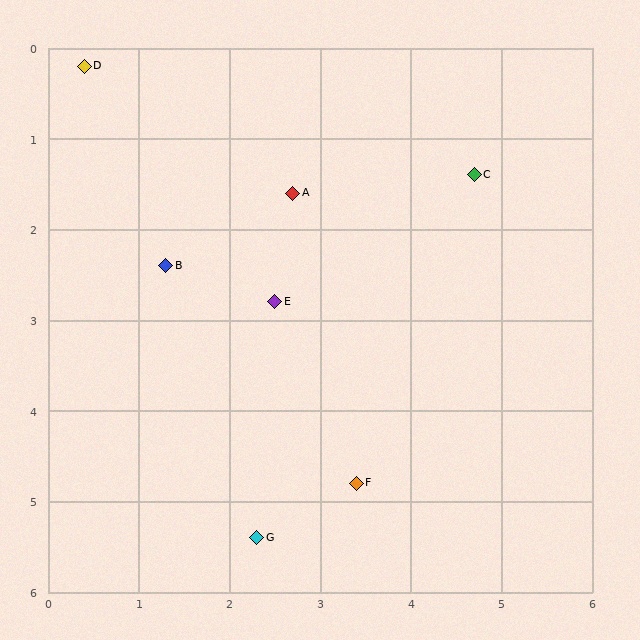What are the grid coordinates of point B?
Point B is at approximately (1.3, 2.4).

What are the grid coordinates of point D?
Point D is at approximately (0.4, 0.2).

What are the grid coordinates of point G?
Point G is at approximately (2.3, 5.4).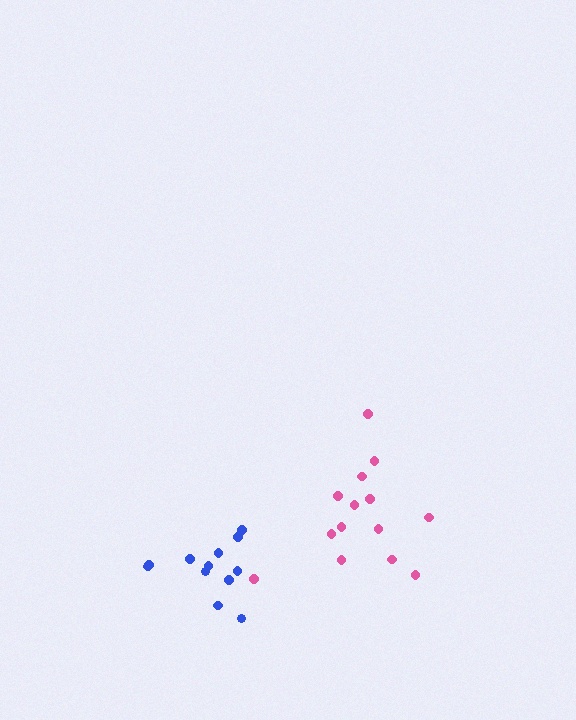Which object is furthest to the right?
The pink cluster is rightmost.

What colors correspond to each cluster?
The clusters are colored: pink, blue.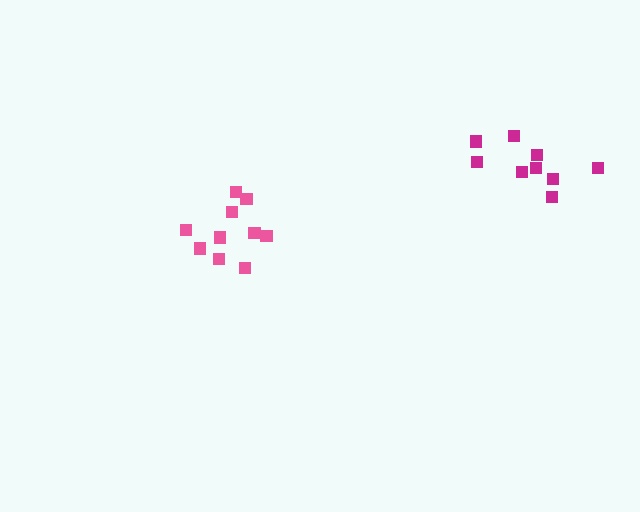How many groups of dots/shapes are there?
There are 2 groups.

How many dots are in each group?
Group 1: 9 dots, Group 2: 10 dots (19 total).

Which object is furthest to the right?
The magenta cluster is rightmost.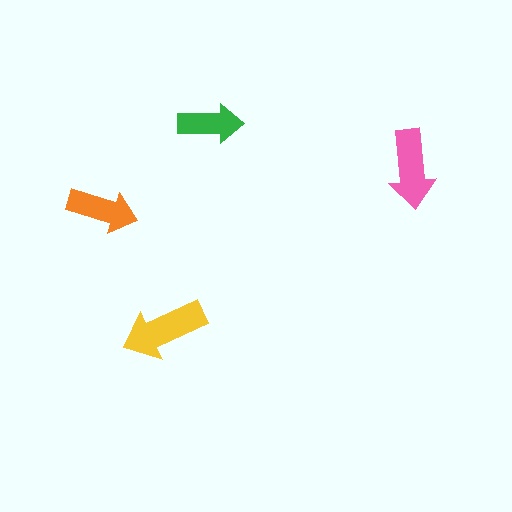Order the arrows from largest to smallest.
the yellow one, the pink one, the orange one, the green one.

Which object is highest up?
The green arrow is topmost.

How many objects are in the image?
There are 4 objects in the image.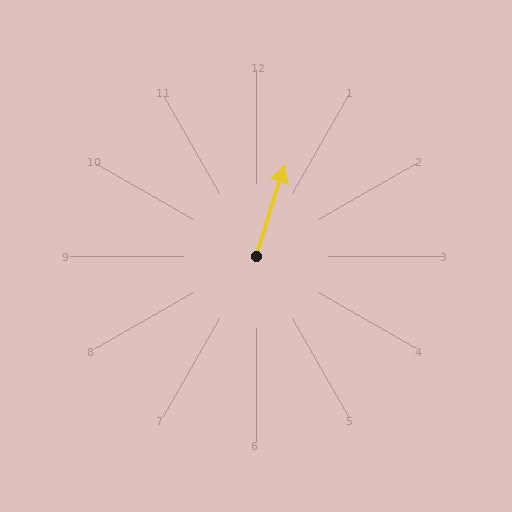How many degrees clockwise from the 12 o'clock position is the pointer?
Approximately 18 degrees.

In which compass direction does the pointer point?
North.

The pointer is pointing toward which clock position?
Roughly 1 o'clock.